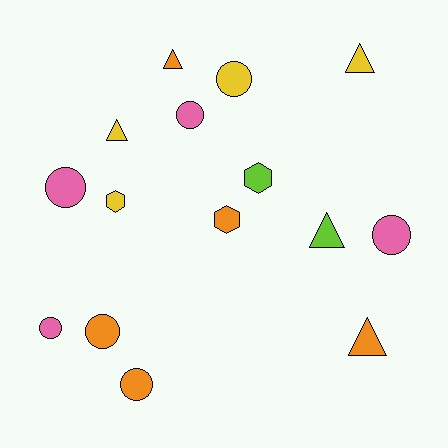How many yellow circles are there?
There is 1 yellow circle.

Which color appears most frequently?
Orange, with 5 objects.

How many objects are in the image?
There are 15 objects.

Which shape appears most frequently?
Circle, with 7 objects.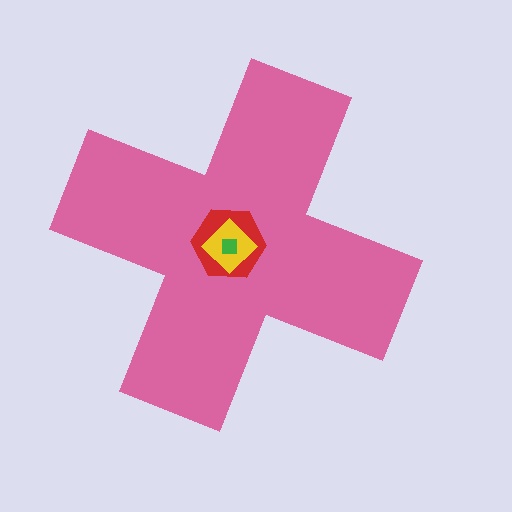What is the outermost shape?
The pink cross.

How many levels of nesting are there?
4.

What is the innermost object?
The green square.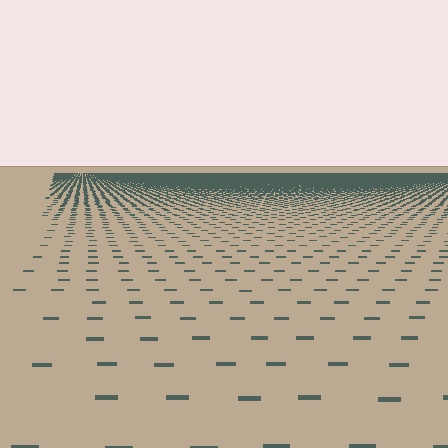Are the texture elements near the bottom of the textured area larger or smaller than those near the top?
Larger. Near the bottom, elements are closer to the viewer and appear at a bigger on-screen size.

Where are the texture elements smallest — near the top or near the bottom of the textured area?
Near the top.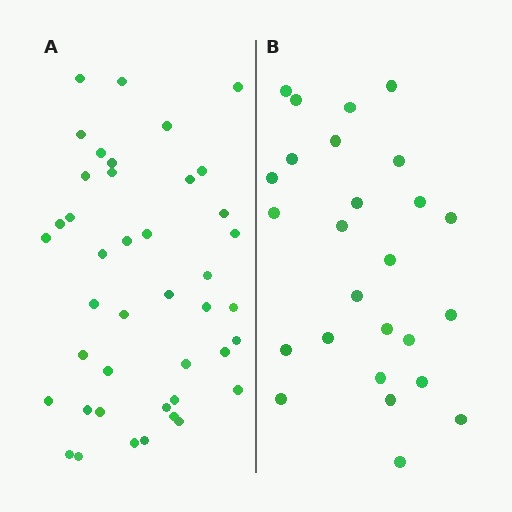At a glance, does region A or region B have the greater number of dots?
Region A (the left region) has more dots.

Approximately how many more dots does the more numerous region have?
Region A has approximately 15 more dots than region B.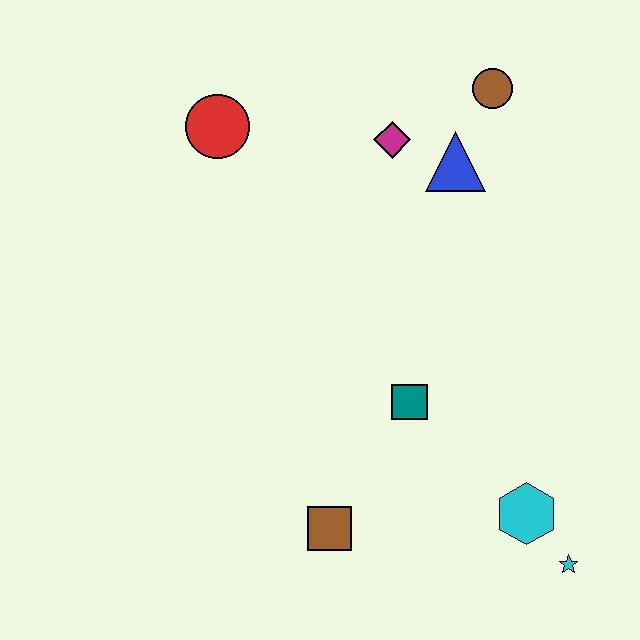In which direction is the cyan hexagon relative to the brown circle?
The cyan hexagon is below the brown circle.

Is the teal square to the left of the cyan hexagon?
Yes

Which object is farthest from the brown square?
The brown circle is farthest from the brown square.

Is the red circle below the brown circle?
Yes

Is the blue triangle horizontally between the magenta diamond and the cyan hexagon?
Yes